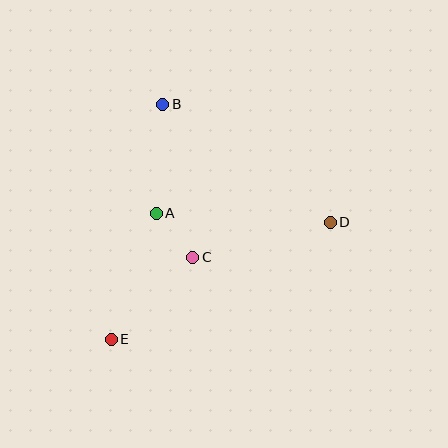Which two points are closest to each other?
Points A and C are closest to each other.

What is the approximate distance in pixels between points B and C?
The distance between B and C is approximately 156 pixels.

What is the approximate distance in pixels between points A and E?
The distance between A and E is approximately 133 pixels.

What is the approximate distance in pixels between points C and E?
The distance between C and E is approximately 115 pixels.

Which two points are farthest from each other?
Points D and E are farthest from each other.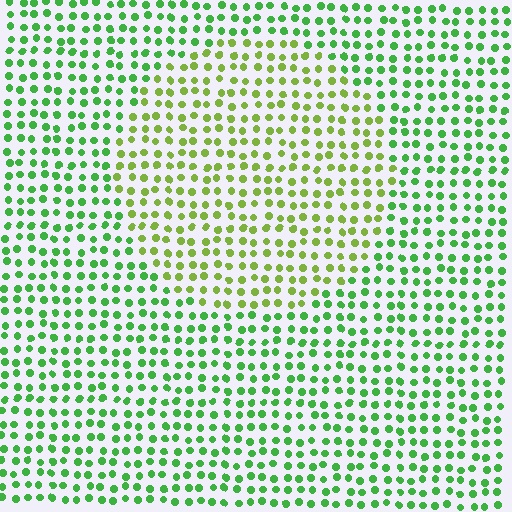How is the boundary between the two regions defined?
The boundary is defined purely by a slight shift in hue (about 35 degrees). Spacing, size, and orientation are identical on both sides.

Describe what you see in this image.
The image is filled with small green elements in a uniform arrangement. A circle-shaped region is visible where the elements are tinted to a slightly different hue, forming a subtle color boundary.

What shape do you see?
I see a circle.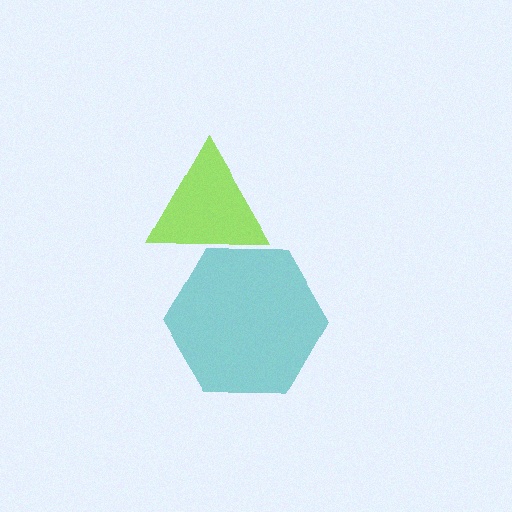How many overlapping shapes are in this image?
There are 2 overlapping shapes in the image.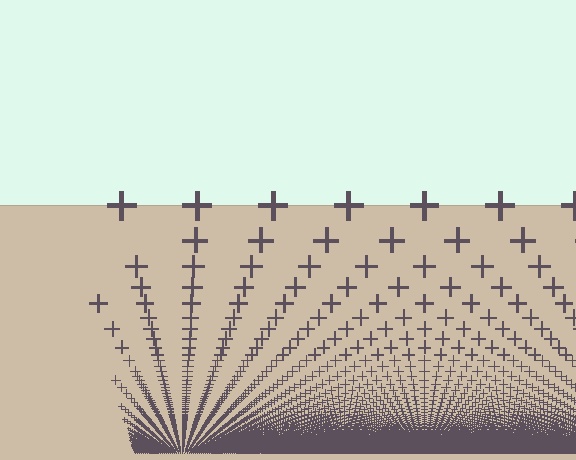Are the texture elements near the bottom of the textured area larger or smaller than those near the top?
Smaller. The gradient is inverted — elements near the bottom are smaller and denser.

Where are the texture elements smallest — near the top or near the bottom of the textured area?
Near the bottom.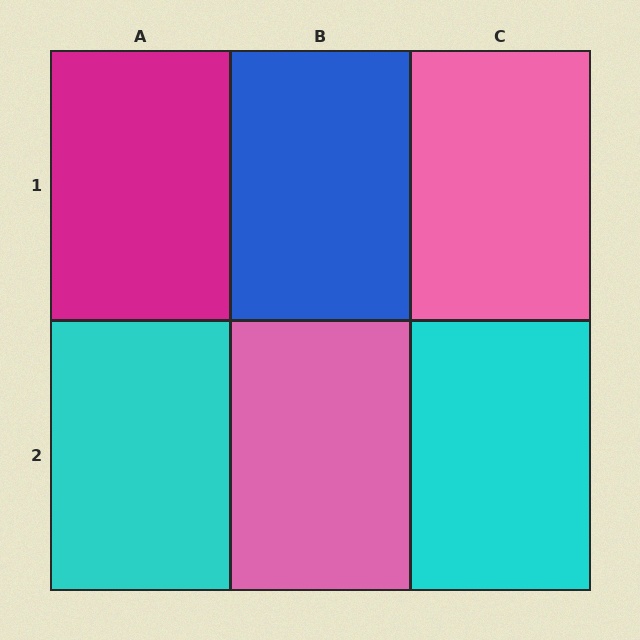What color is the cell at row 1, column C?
Pink.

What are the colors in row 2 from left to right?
Cyan, pink, cyan.